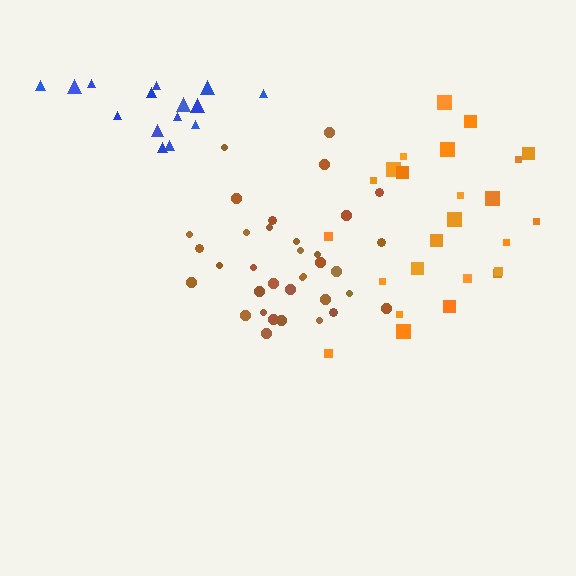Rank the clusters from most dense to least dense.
blue, brown, orange.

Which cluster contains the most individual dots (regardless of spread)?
Brown (35).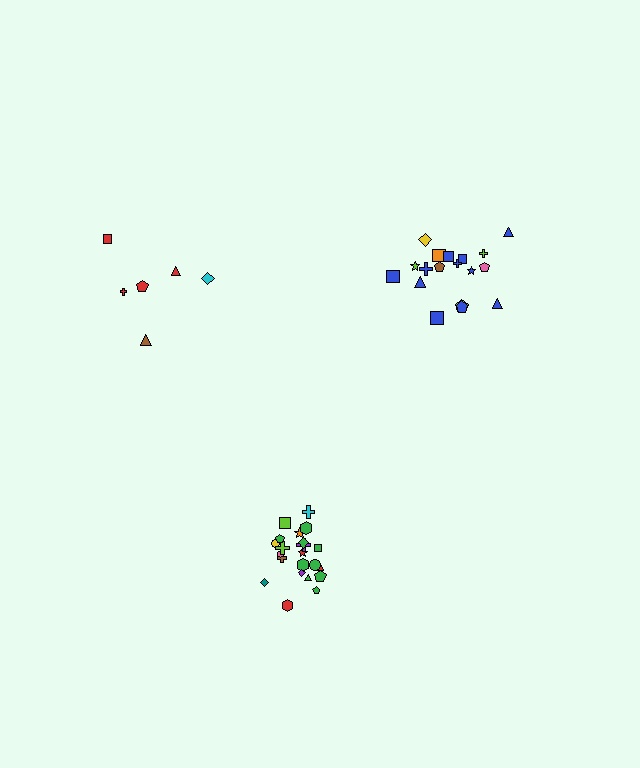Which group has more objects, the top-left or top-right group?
The top-right group.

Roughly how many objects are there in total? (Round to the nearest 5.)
Roughly 45 objects in total.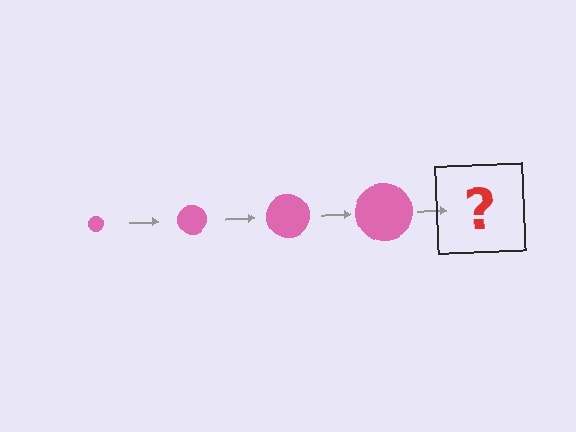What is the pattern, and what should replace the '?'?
The pattern is that the circle gets progressively larger each step. The '?' should be a pink circle, larger than the previous one.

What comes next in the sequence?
The next element should be a pink circle, larger than the previous one.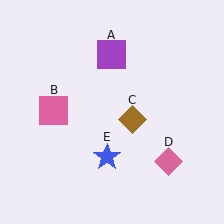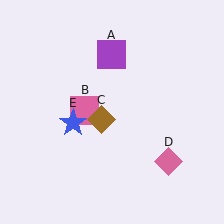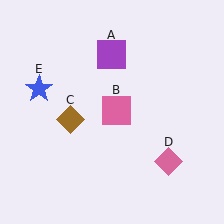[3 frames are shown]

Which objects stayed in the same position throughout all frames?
Purple square (object A) and pink diamond (object D) remained stationary.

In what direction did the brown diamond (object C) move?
The brown diamond (object C) moved left.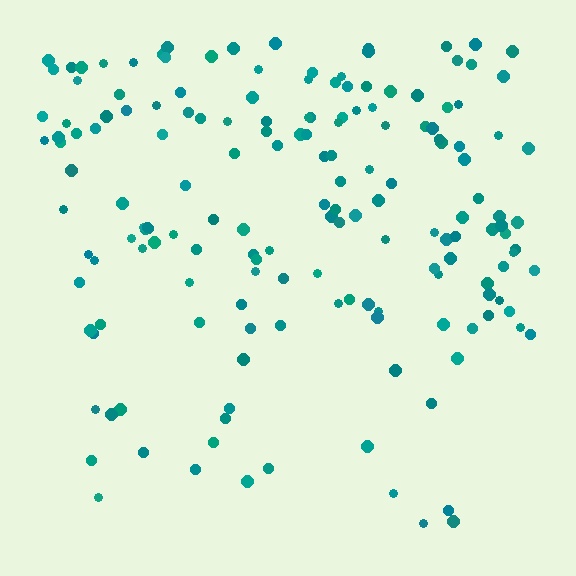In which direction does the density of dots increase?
From bottom to top, with the top side densest.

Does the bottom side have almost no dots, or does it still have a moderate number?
Still a moderate number, just noticeably fewer than the top.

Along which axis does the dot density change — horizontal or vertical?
Vertical.